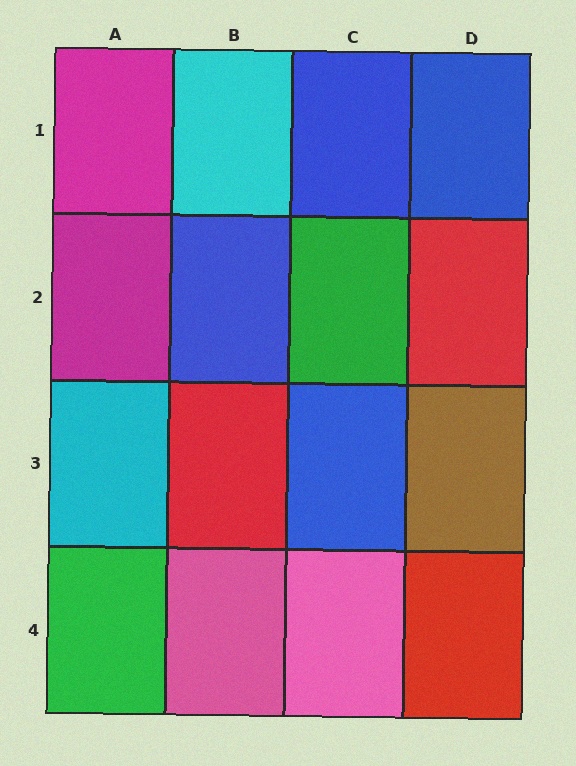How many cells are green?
2 cells are green.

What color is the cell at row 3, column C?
Blue.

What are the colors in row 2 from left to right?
Magenta, blue, green, red.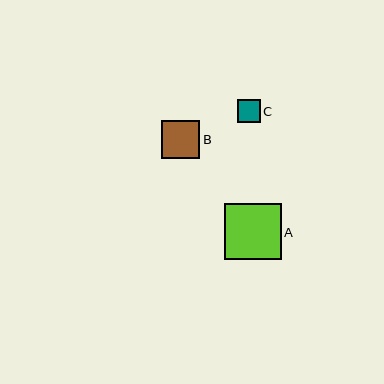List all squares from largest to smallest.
From largest to smallest: A, B, C.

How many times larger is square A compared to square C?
Square A is approximately 2.5 times the size of square C.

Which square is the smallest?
Square C is the smallest with a size of approximately 23 pixels.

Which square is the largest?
Square A is the largest with a size of approximately 56 pixels.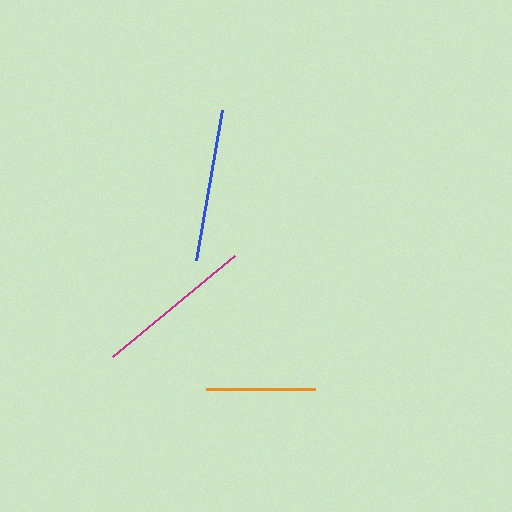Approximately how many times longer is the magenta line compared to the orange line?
The magenta line is approximately 1.5 times the length of the orange line.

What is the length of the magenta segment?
The magenta segment is approximately 158 pixels long.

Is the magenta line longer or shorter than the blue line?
The magenta line is longer than the blue line.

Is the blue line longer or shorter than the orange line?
The blue line is longer than the orange line.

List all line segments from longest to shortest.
From longest to shortest: magenta, blue, orange.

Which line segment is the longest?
The magenta line is the longest at approximately 158 pixels.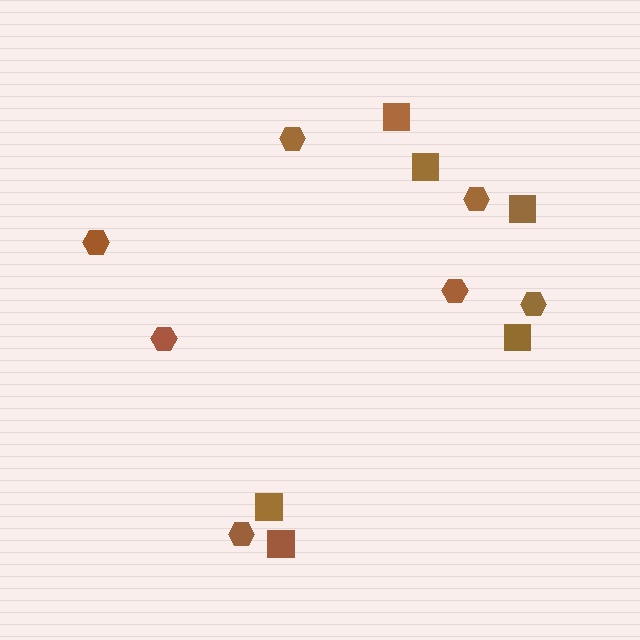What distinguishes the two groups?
There are 2 groups: one group of squares (6) and one group of hexagons (7).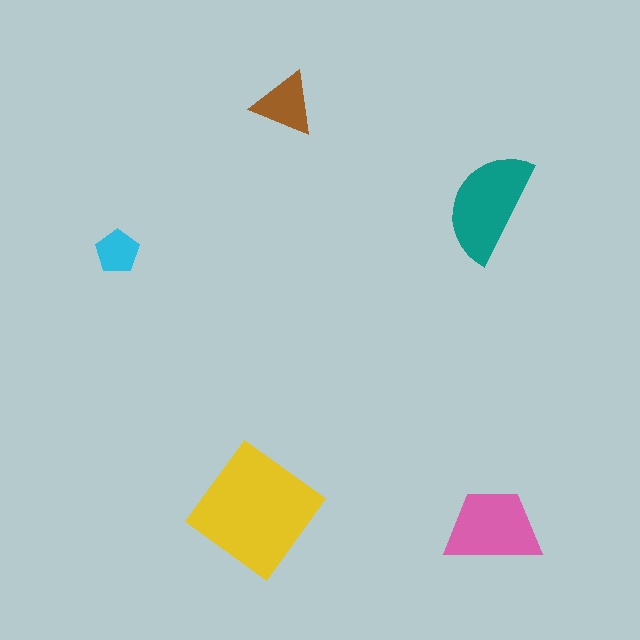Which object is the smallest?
The cyan pentagon.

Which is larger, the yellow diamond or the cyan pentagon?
The yellow diamond.